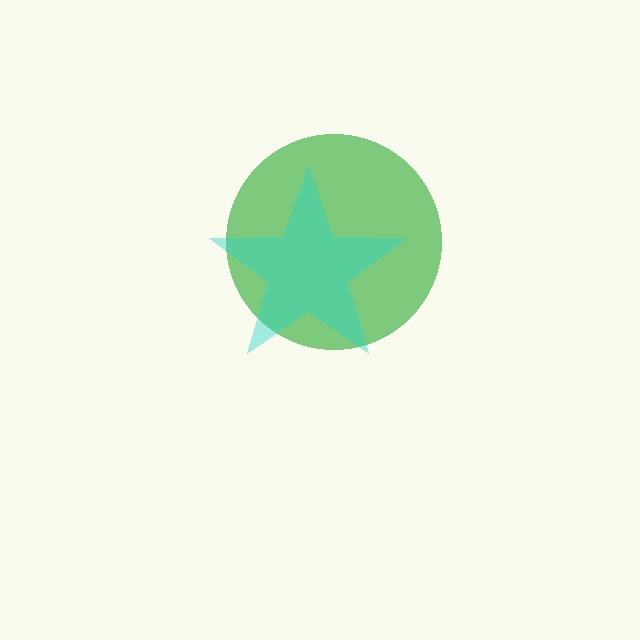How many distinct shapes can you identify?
There are 2 distinct shapes: a green circle, a cyan star.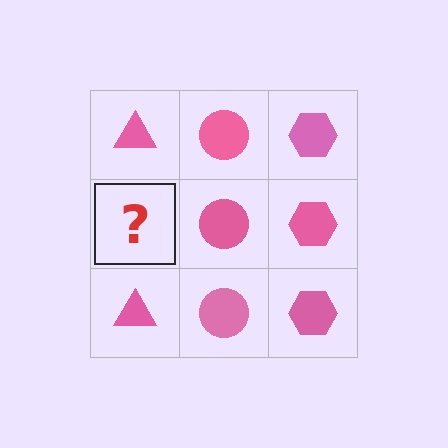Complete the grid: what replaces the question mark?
The question mark should be replaced with a pink triangle.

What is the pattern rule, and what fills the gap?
The rule is that each column has a consistent shape. The gap should be filled with a pink triangle.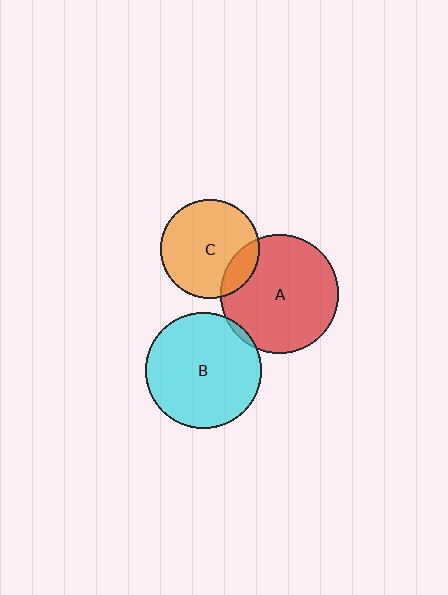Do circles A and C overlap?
Yes.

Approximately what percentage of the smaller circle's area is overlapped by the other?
Approximately 15%.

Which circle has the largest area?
Circle A (red).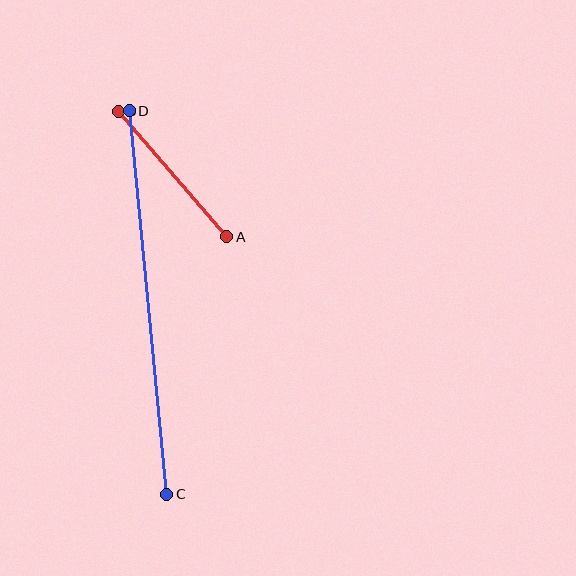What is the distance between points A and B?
The distance is approximately 166 pixels.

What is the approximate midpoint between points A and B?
The midpoint is at approximately (173, 174) pixels.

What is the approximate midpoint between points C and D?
The midpoint is at approximately (148, 303) pixels.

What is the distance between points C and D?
The distance is approximately 385 pixels.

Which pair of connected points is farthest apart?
Points C and D are farthest apart.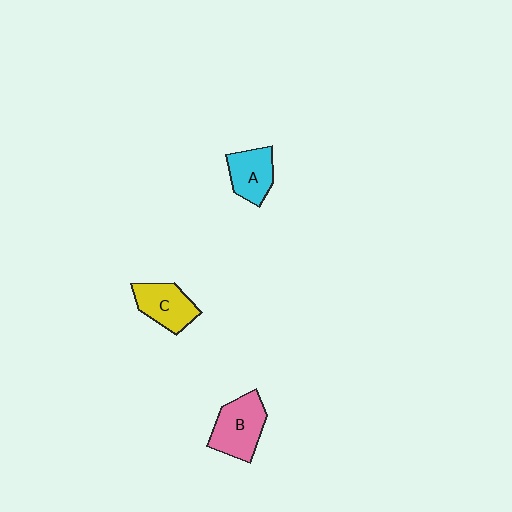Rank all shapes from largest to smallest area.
From largest to smallest: B (pink), C (yellow), A (cyan).